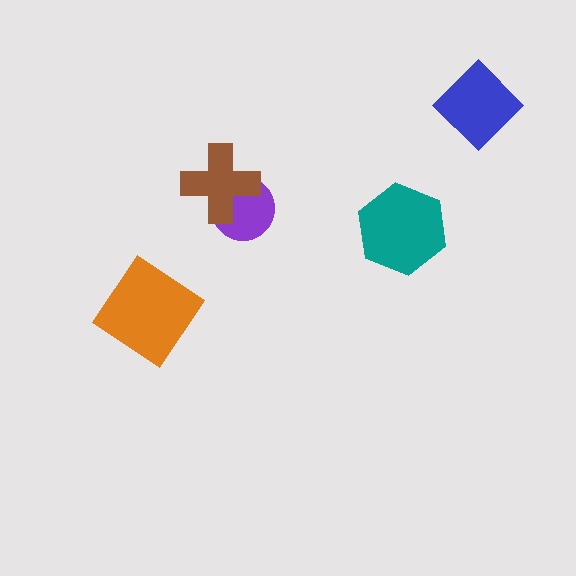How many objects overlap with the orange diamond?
0 objects overlap with the orange diamond.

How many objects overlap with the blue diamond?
0 objects overlap with the blue diamond.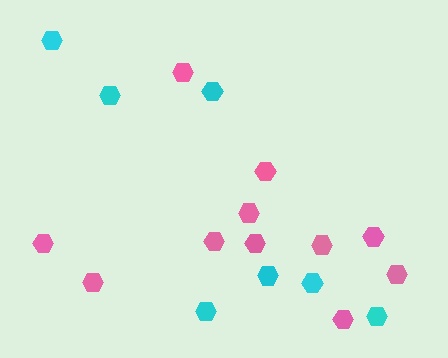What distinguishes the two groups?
There are 2 groups: one group of pink hexagons (11) and one group of cyan hexagons (7).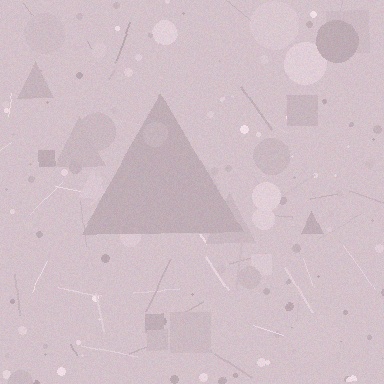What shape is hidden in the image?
A triangle is hidden in the image.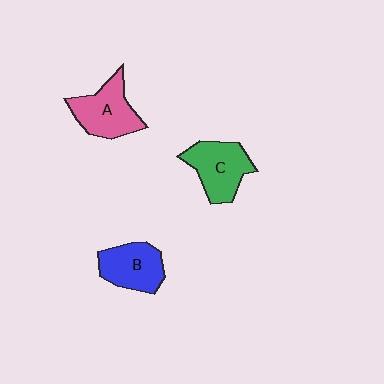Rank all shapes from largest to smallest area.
From largest to smallest: A (pink), C (green), B (blue).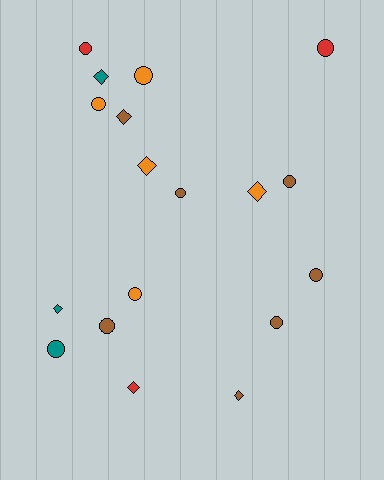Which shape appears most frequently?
Circle, with 11 objects.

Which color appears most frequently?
Brown, with 7 objects.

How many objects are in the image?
There are 18 objects.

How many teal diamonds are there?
There are 2 teal diamonds.